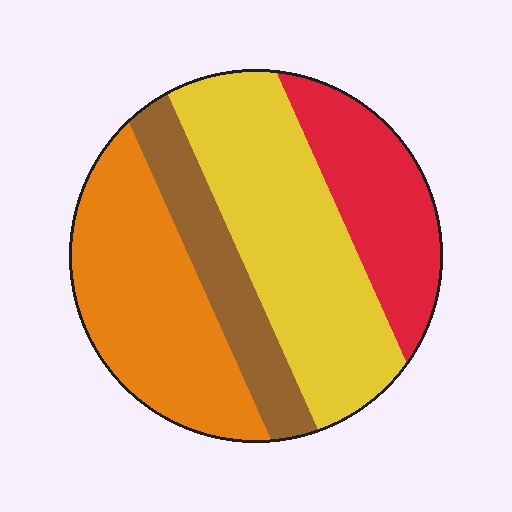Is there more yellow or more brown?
Yellow.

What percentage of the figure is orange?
Orange covers about 30% of the figure.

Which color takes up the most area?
Yellow, at roughly 35%.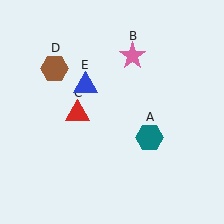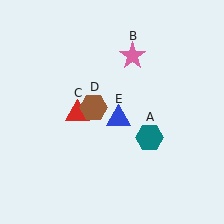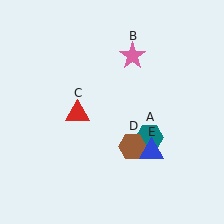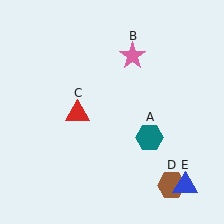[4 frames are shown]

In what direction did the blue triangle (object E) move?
The blue triangle (object E) moved down and to the right.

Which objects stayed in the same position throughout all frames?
Teal hexagon (object A) and pink star (object B) and red triangle (object C) remained stationary.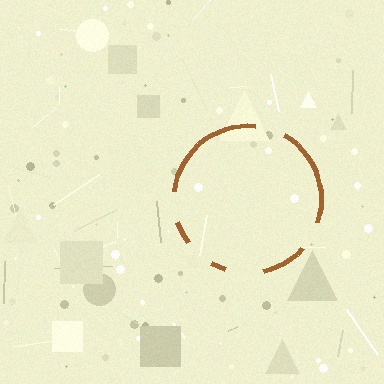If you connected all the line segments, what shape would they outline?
They would outline a circle.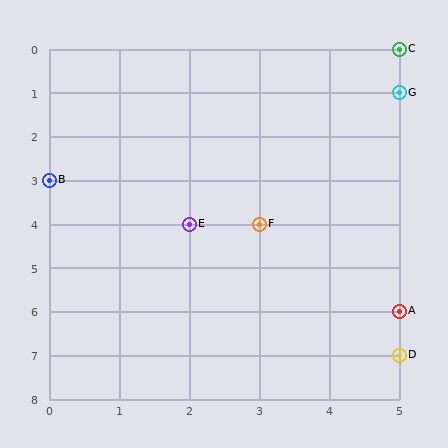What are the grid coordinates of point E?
Point E is at grid coordinates (2, 4).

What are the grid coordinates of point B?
Point B is at grid coordinates (0, 3).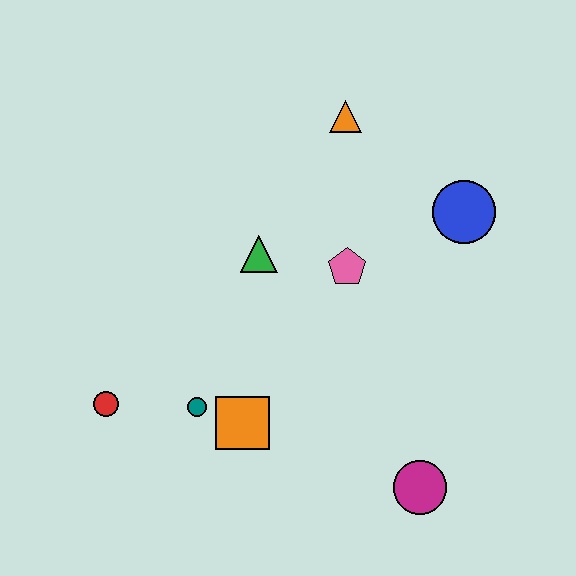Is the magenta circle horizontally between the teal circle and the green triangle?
No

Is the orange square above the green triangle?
No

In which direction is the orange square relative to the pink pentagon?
The orange square is below the pink pentagon.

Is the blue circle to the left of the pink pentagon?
No